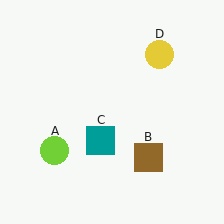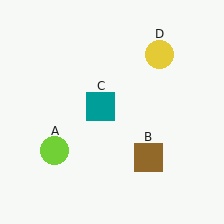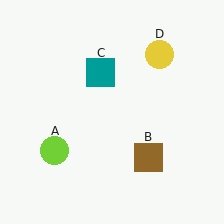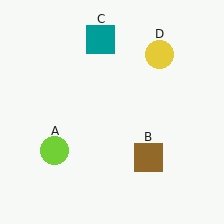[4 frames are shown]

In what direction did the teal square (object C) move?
The teal square (object C) moved up.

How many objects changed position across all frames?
1 object changed position: teal square (object C).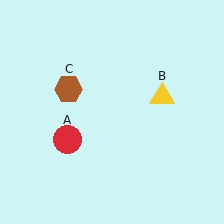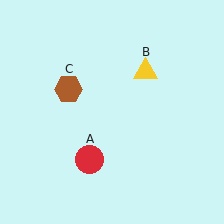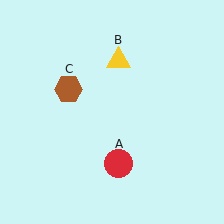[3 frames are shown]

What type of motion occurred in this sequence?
The red circle (object A), yellow triangle (object B) rotated counterclockwise around the center of the scene.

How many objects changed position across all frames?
2 objects changed position: red circle (object A), yellow triangle (object B).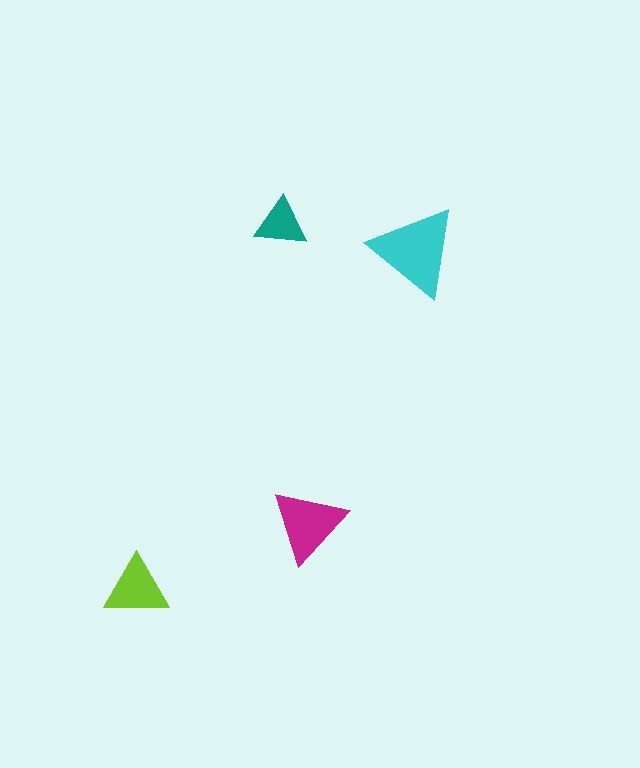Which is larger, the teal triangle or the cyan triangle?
The cyan one.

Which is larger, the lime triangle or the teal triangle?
The lime one.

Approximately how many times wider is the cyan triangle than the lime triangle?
About 1.5 times wider.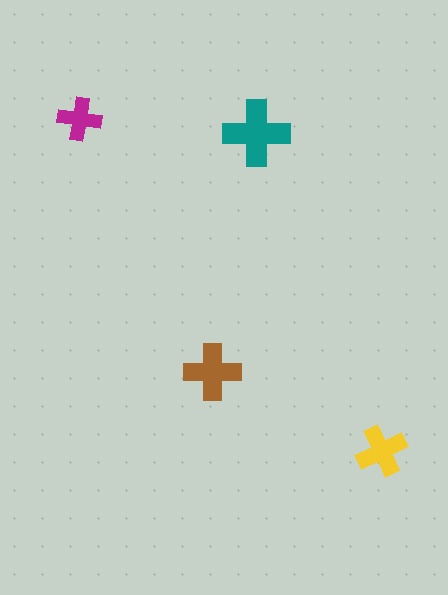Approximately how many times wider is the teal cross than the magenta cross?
About 1.5 times wider.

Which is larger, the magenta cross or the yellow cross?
The yellow one.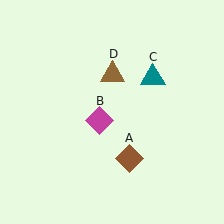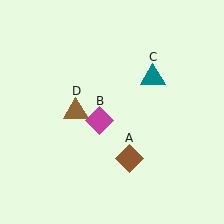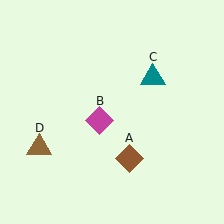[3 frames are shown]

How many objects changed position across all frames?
1 object changed position: brown triangle (object D).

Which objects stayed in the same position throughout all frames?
Brown diamond (object A) and magenta diamond (object B) and teal triangle (object C) remained stationary.